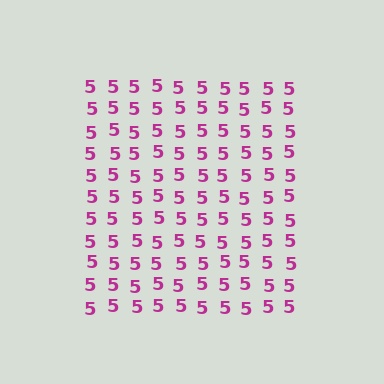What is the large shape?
The large shape is a square.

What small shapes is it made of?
It is made of small digit 5's.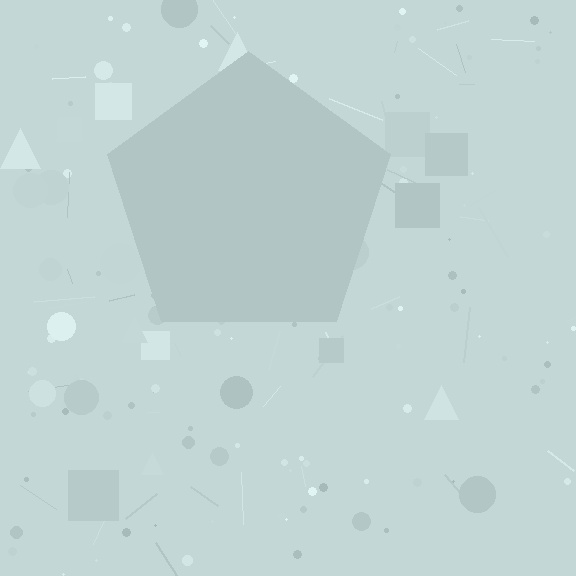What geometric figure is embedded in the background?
A pentagon is embedded in the background.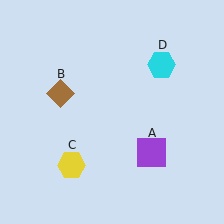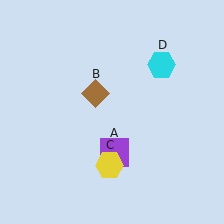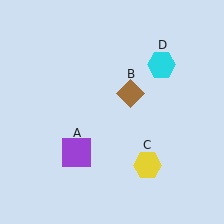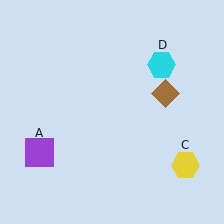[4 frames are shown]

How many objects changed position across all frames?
3 objects changed position: purple square (object A), brown diamond (object B), yellow hexagon (object C).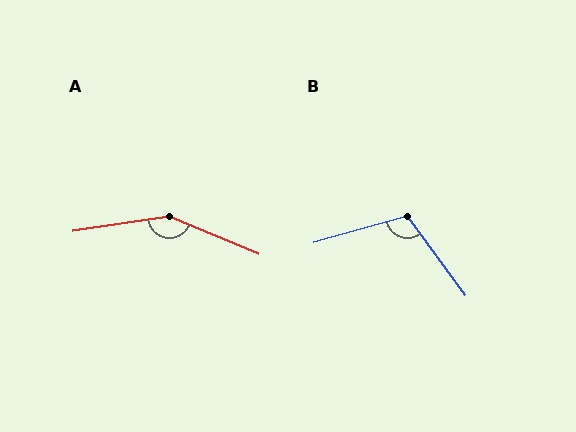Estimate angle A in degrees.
Approximately 149 degrees.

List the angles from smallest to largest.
B (110°), A (149°).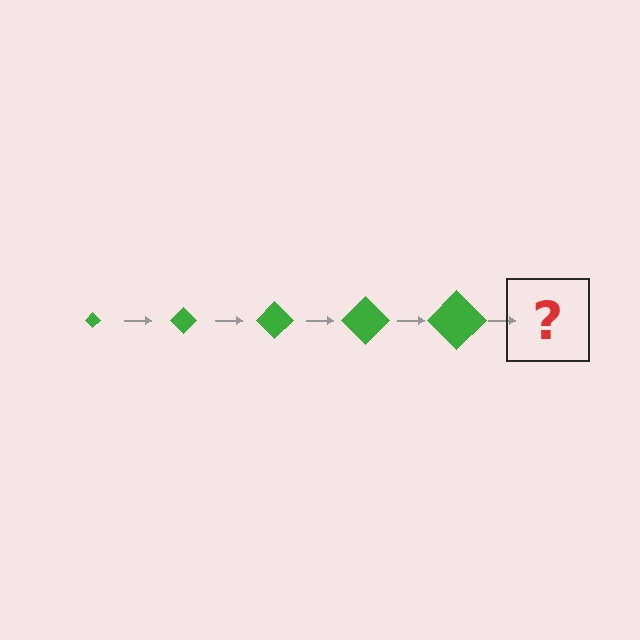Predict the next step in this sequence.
The next step is a green diamond, larger than the previous one.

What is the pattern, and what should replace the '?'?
The pattern is that the diamond gets progressively larger each step. The '?' should be a green diamond, larger than the previous one.